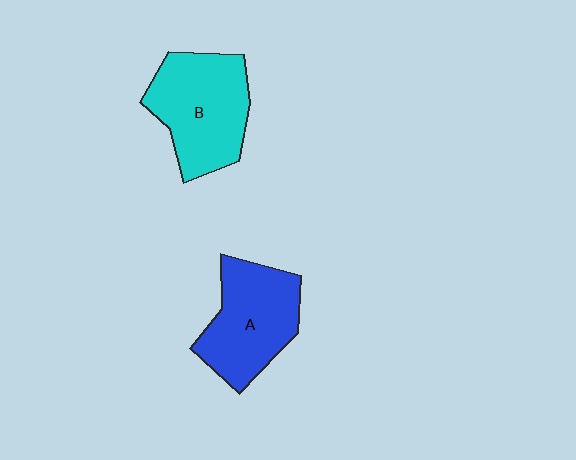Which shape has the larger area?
Shape B (cyan).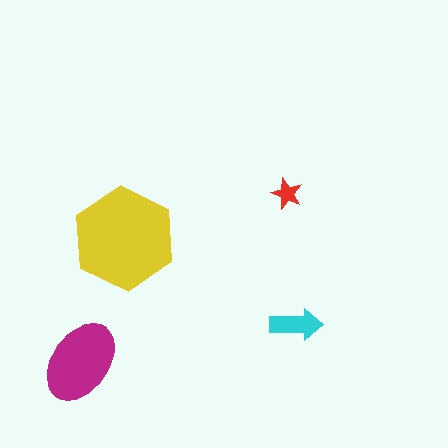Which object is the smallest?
The red star.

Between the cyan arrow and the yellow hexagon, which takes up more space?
The yellow hexagon.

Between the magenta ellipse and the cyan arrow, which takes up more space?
The magenta ellipse.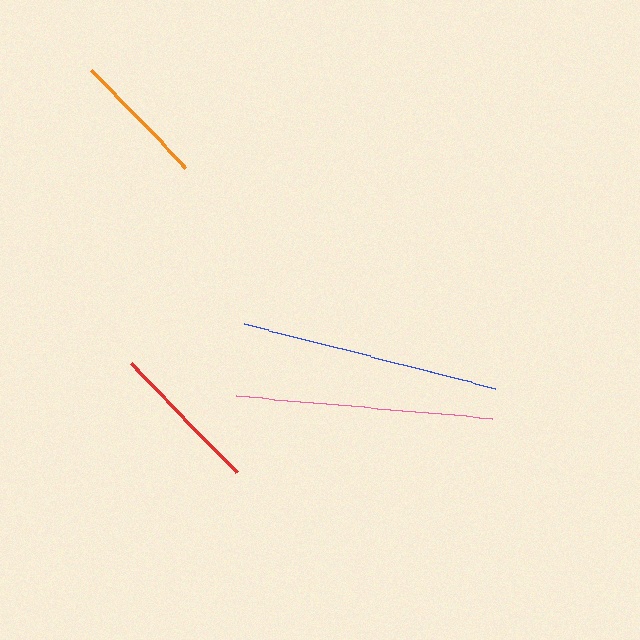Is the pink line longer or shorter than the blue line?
The blue line is longer than the pink line.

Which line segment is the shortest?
The orange line is the shortest at approximately 135 pixels.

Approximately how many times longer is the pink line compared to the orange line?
The pink line is approximately 1.9 times the length of the orange line.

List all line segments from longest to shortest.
From longest to shortest: blue, pink, red, orange.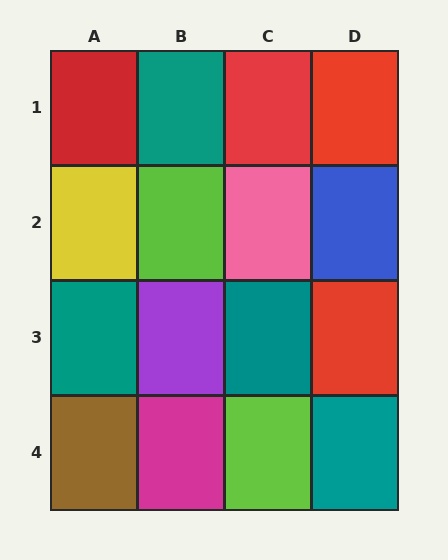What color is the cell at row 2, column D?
Blue.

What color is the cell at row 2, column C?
Pink.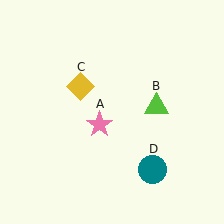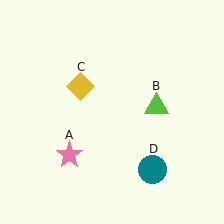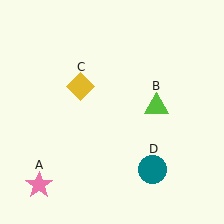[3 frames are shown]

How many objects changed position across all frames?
1 object changed position: pink star (object A).